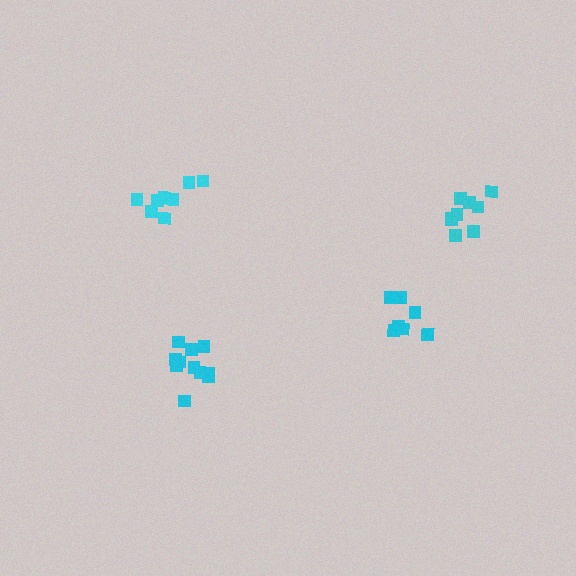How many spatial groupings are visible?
There are 4 spatial groupings.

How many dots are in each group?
Group 1: 7 dots, Group 2: 8 dots, Group 3: 11 dots, Group 4: 9 dots (35 total).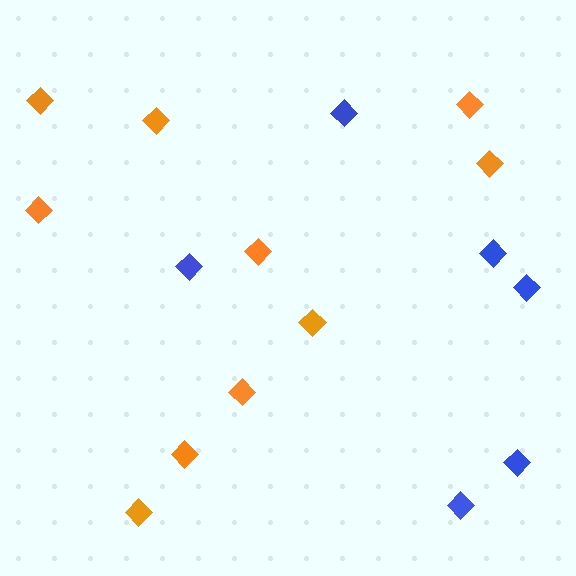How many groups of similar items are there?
There are 2 groups: one group of blue diamonds (6) and one group of orange diamonds (10).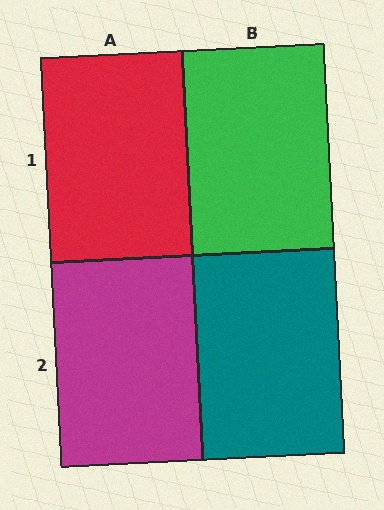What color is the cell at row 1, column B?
Green.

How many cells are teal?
1 cell is teal.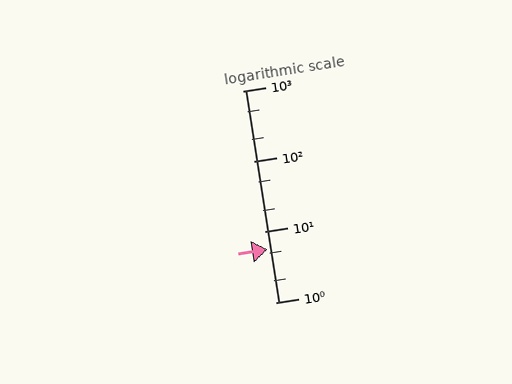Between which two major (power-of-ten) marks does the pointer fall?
The pointer is between 1 and 10.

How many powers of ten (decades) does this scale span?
The scale spans 3 decades, from 1 to 1000.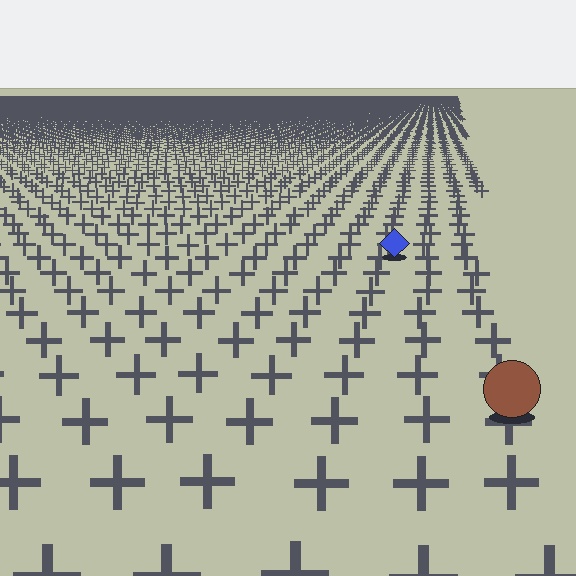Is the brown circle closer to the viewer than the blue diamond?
Yes. The brown circle is closer — you can tell from the texture gradient: the ground texture is coarser near it.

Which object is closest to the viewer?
The brown circle is closest. The texture marks near it are larger and more spread out.